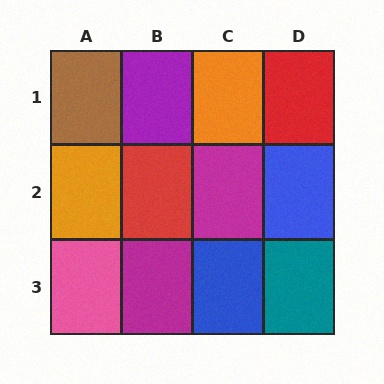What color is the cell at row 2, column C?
Magenta.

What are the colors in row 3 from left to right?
Pink, magenta, blue, teal.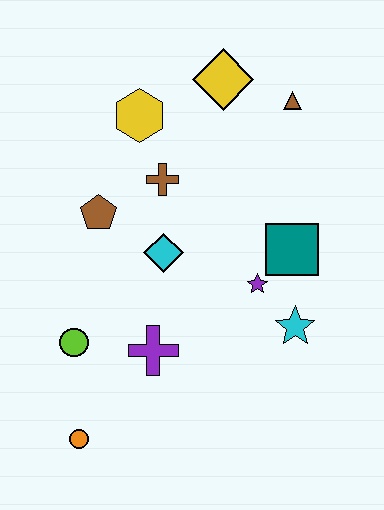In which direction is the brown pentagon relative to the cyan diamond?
The brown pentagon is to the left of the cyan diamond.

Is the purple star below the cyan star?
No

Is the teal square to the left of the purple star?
No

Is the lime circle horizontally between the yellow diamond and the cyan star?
No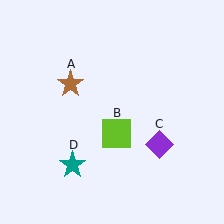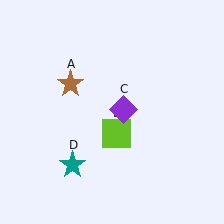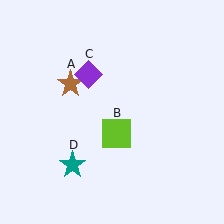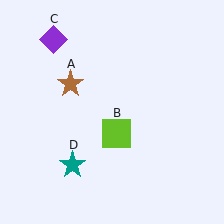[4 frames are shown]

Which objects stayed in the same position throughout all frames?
Brown star (object A) and lime square (object B) and teal star (object D) remained stationary.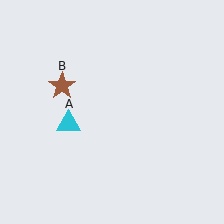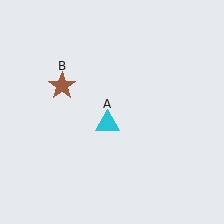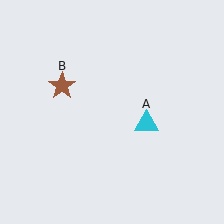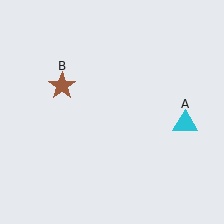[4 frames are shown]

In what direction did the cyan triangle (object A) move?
The cyan triangle (object A) moved right.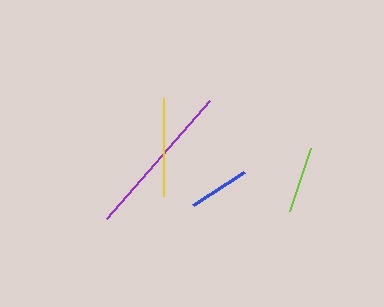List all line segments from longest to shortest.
From longest to shortest: purple, yellow, lime, blue.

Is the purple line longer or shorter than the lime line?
The purple line is longer than the lime line.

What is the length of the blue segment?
The blue segment is approximately 61 pixels long.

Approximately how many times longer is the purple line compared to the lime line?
The purple line is approximately 2.4 times the length of the lime line.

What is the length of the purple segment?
The purple segment is approximately 157 pixels long.